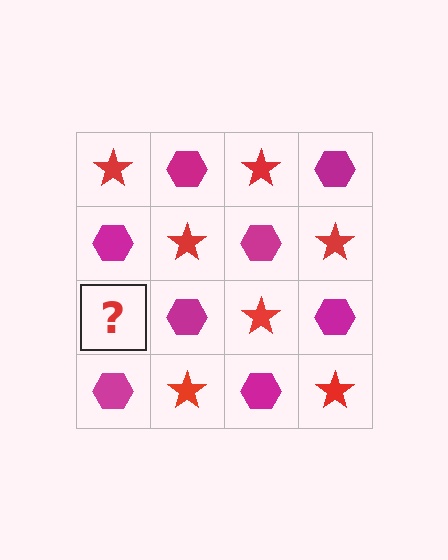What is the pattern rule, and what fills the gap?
The rule is that it alternates red star and magenta hexagon in a checkerboard pattern. The gap should be filled with a red star.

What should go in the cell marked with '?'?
The missing cell should contain a red star.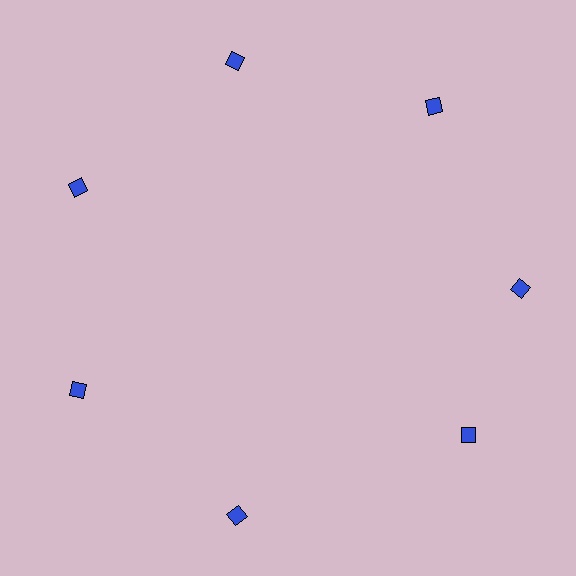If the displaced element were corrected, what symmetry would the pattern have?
It would have 7-fold rotational symmetry — the pattern would map onto itself every 51 degrees.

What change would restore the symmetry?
The symmetry would be restored by rotating it back into even spacing with its neighbors so that all 7 diamonds sit at equal angles and equal distance from the center.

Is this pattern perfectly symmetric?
No. The 7 blue diamonds are arranged in a ring, but one element near the 5 o'clock position is rotated out of alignment along the ring, breaking the 7-fold rotational symmetry.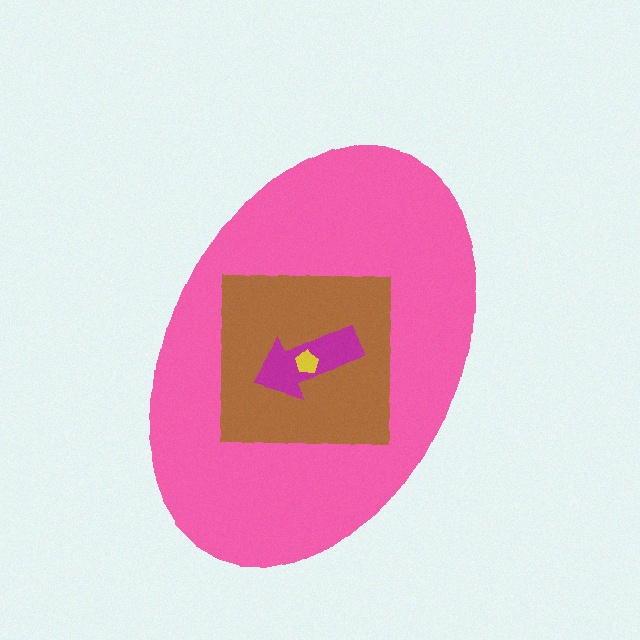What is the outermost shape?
The pink ellipse.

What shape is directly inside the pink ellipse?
The brown square.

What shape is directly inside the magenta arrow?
The yellow pentagon.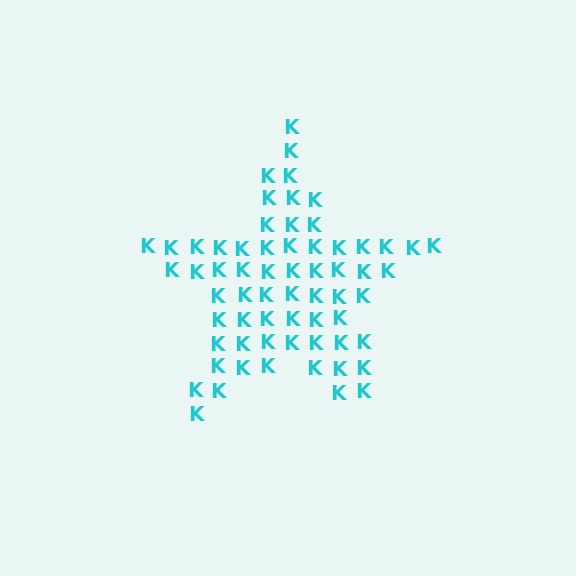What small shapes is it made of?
It is made of small letter K's.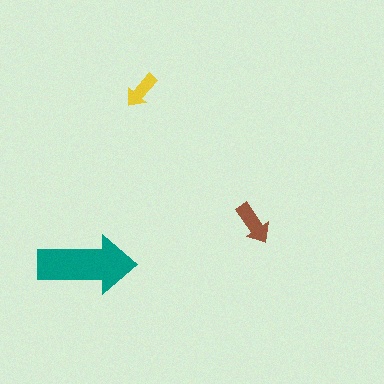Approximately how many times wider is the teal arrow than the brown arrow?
About 2.5 times wider.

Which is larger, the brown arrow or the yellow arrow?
The brown one.